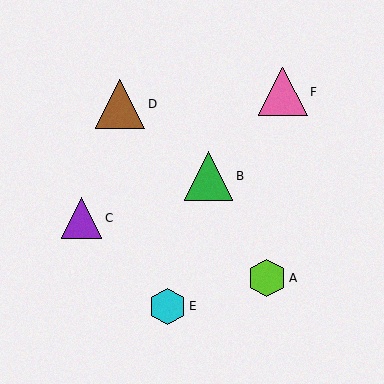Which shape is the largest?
The brown triangle (labeled D) is the largest.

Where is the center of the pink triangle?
The center of the pink triangle is at (283, 92).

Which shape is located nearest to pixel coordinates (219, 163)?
The green triangle (labeled B) at (209, 176) is nearest to that location.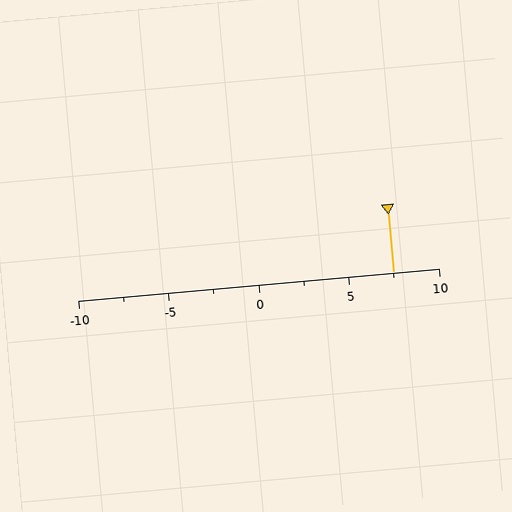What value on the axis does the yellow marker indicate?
The marker indicates approximately 7.5.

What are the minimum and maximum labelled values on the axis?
The axis runs from -10 to 10.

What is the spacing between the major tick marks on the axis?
The major ticks are spaced 5 apart.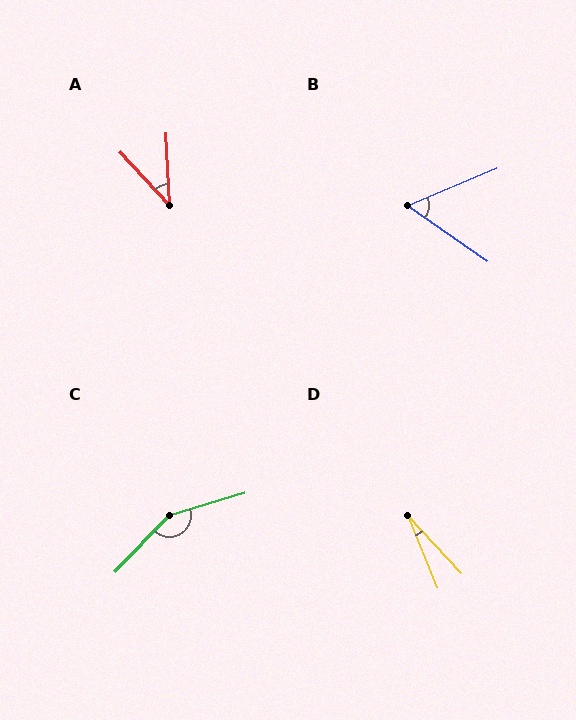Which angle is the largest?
C, at approximately 151 degrees.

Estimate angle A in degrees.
Approximately 40 degrees.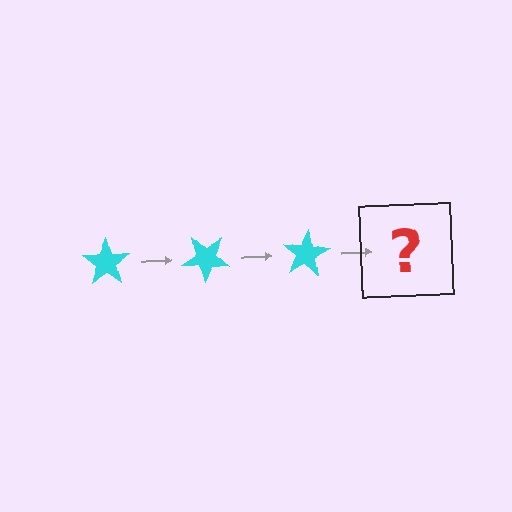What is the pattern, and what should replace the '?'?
The pattern is that the star rotates 40 degrees each step. The '?' should be a cyan star rotated 120 degrees.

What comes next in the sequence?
The next element should be a cyan star rotated 120 degrees.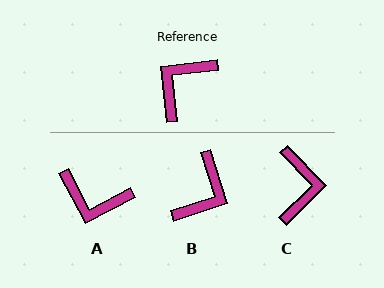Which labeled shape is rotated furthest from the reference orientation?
B, about 169 degrees away.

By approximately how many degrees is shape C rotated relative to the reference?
Approximately 142 degrees clockwise.